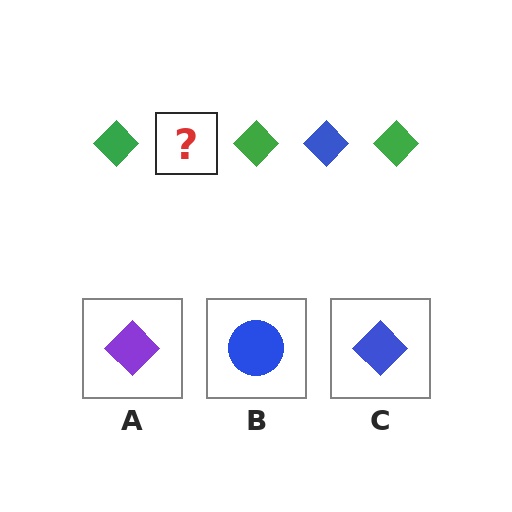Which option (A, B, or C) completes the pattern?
C.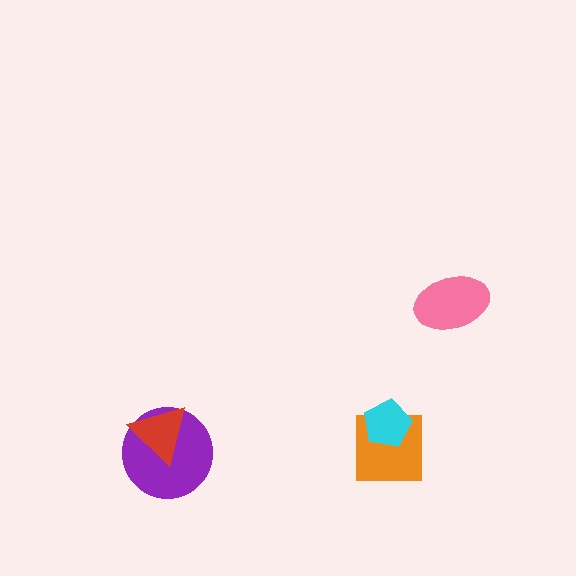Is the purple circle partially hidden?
Yes, it is partially covered by another shape.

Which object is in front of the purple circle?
The red triangle is in front of the purple circle.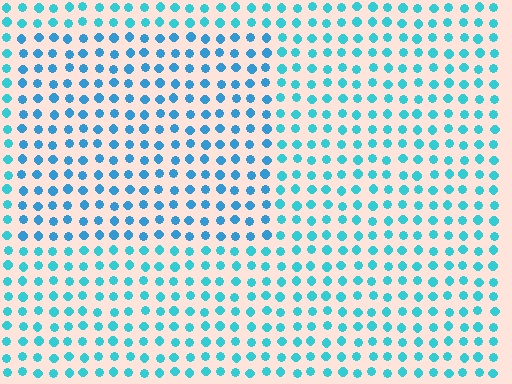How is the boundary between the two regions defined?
The boundary is defined purely by a slight shift in hue (about 20 degrees). Spacing, size, and orientation are identical on both sides.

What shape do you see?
I see a rectangle.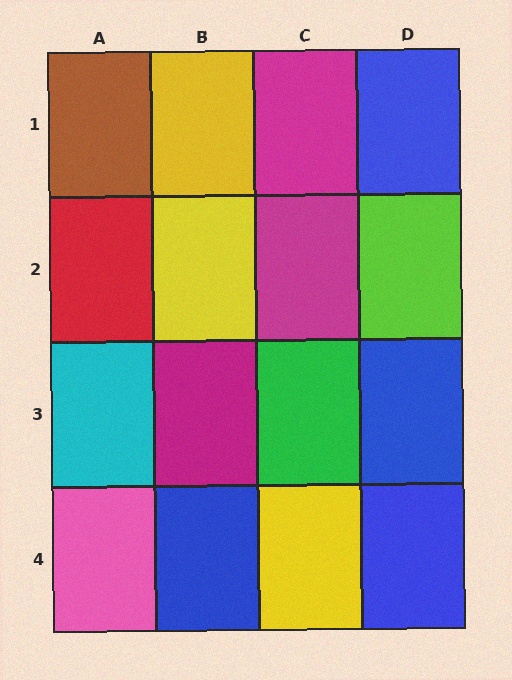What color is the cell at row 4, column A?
Pink.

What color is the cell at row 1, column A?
Brown.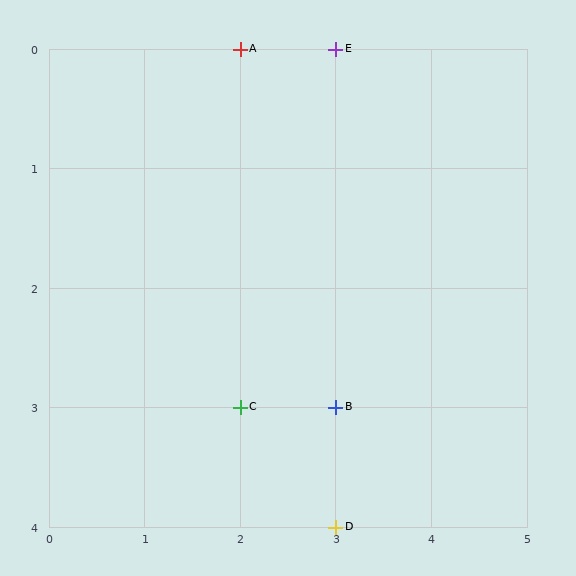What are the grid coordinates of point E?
Point E is at grid coordinates (3, 0).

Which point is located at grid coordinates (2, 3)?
Point C is at (2, 3).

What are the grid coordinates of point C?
Point C is at grid coordinates (2, 3).